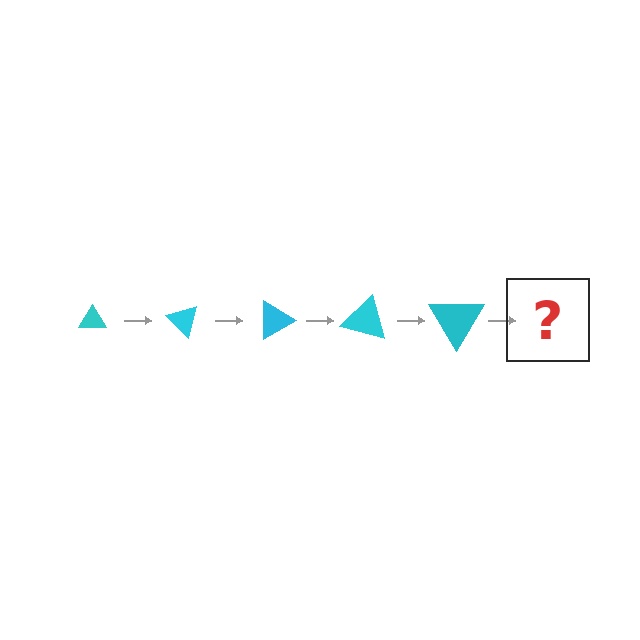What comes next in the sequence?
The next element should be a triangle, larger than the previous one and rotated 225 degrees from the start.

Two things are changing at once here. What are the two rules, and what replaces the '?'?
The two rules are that the triangle grows larger each step and it rotates 45 degrees each step. The '?' should be a triangle, larger than the previous one and rotated 225 degrees from the start.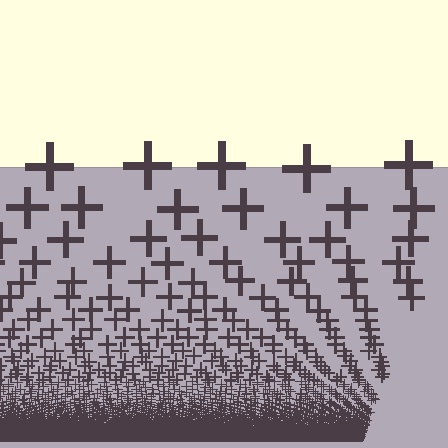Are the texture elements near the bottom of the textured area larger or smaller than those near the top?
Smaller. The gradient is inverted — elements near the bottom are smaller and denser.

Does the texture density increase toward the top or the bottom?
Density increases toward the bottom.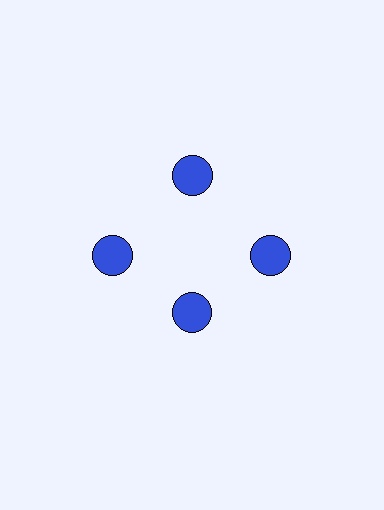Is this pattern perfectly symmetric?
No. The 4 blue circles are arranged in a ring, but one element near the 6 o'clock position is pulled inward toward the center, breaking the 4-fold rotational symmetry.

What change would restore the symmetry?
The symmetry would be restored by moving it outward, back onto the ring so that all 4 circles sit at equal angles and equal distance from the center.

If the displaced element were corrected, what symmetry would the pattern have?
It would have 4-fold rotational symmetry — the pattern would map onto itself every 90 degrees.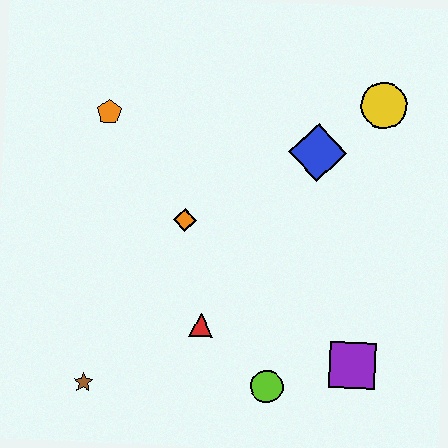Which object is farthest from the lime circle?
The orange pentagon is farthest from the lime circle.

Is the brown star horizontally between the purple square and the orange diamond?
No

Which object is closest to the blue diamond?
The yellow circle is closest to the blue diamond.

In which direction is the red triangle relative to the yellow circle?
The red triangle is below the yellow circle.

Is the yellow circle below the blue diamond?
No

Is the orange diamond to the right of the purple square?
No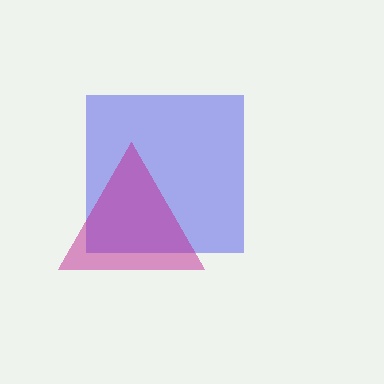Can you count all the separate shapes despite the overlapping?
Yes, there are 2 separate shapes.